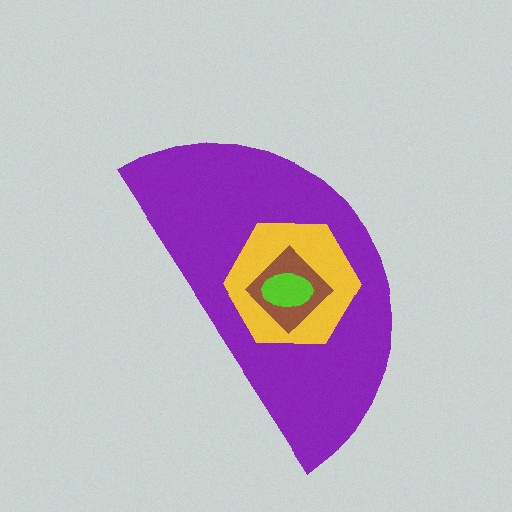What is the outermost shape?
The purple semicircle.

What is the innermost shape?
The lime ellipse.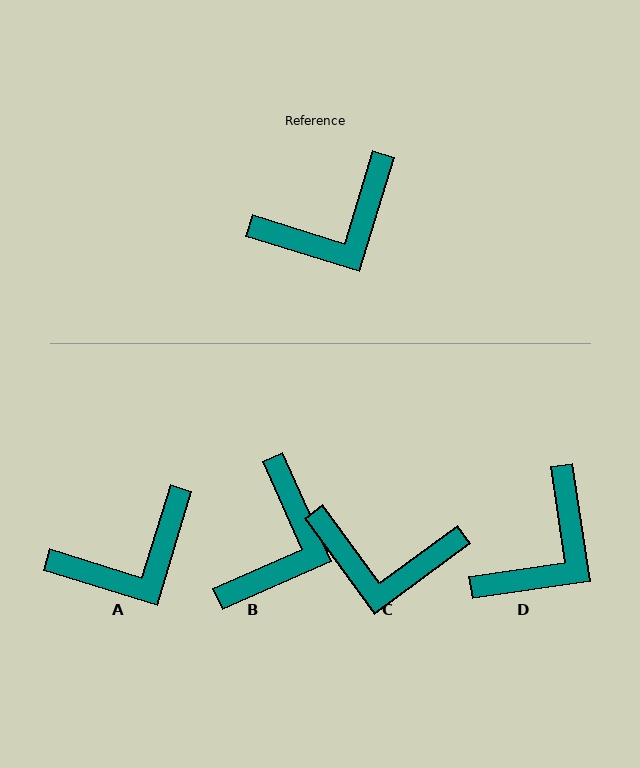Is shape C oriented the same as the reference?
No, it is off by about 37 degrees.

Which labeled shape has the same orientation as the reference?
A.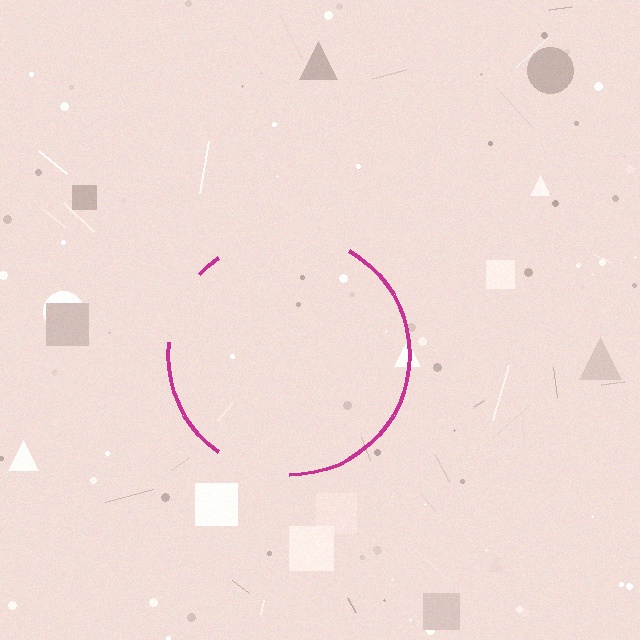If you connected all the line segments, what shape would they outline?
They would outline a circle.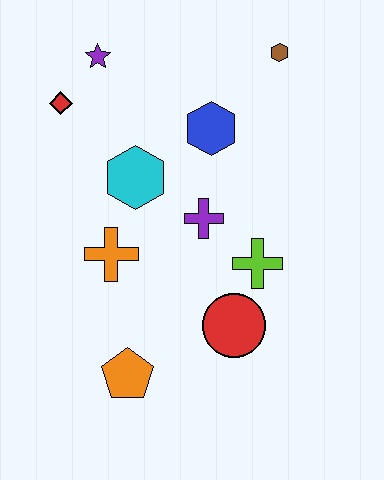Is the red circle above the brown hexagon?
No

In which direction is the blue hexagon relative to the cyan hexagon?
The blue hexagon is to the right of the cyan hexagon.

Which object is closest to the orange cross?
The cyan hexagon is closest to the orange cross.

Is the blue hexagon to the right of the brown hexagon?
No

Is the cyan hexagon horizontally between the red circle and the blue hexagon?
No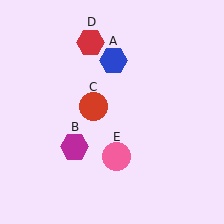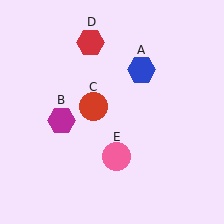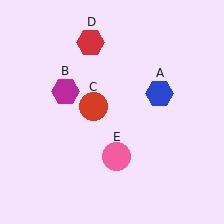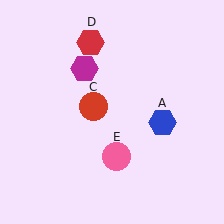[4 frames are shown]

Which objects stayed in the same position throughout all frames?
Red circle (object C) and red hexagon (object D) and pink circle (object E) remained stationary.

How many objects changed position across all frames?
2 objects changed position: blue hexagon (object A), magenta hexagon (object B).